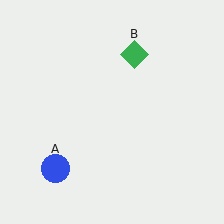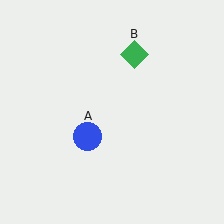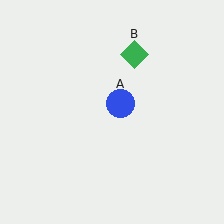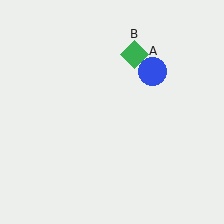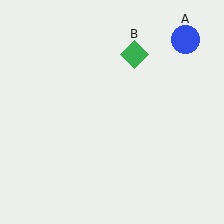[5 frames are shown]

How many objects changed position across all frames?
1 object changed position: blue circle (object A).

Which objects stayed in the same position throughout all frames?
Green diamond (object B) remained stationary.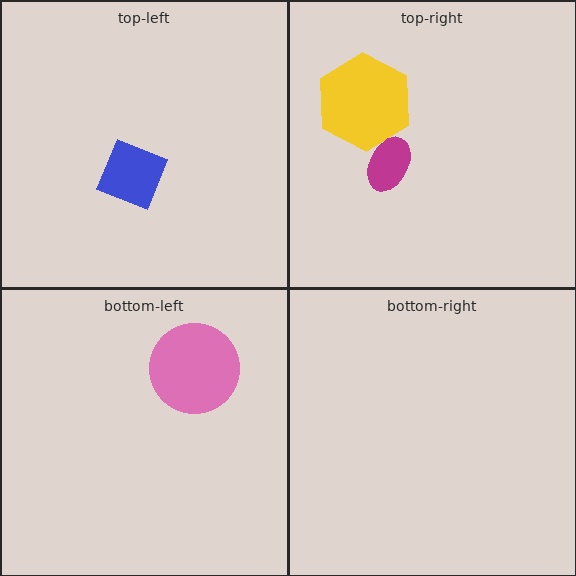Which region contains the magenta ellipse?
The top-right region.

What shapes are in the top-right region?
The yellow hexagon, the magenta ellipse.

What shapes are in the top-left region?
The blue diamond.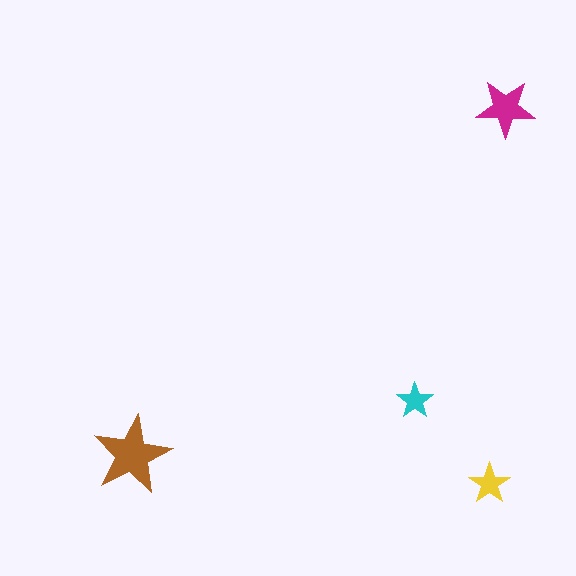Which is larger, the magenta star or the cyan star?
The magenta one.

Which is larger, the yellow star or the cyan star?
The yellow one.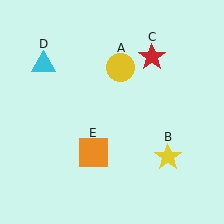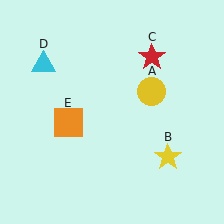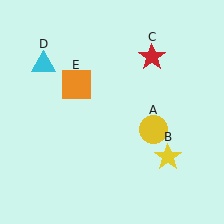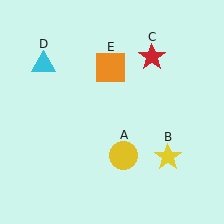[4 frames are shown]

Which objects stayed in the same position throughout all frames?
Yellow star (object B) and red star (object C) and cyan triangle (object D) remained stationary.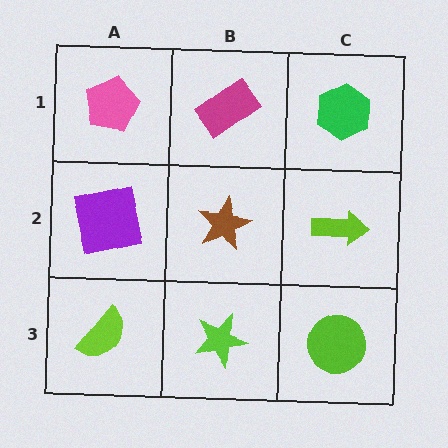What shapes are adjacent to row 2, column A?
A pink pentagon (row 1, column A), a lime semicircle (row 3, column A), a brown star (row 2, column B).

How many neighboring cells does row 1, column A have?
2.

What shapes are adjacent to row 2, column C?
A green hexagon (row 1, column C), a lime circle (row 3, column C), a brown star (row 2, column B).